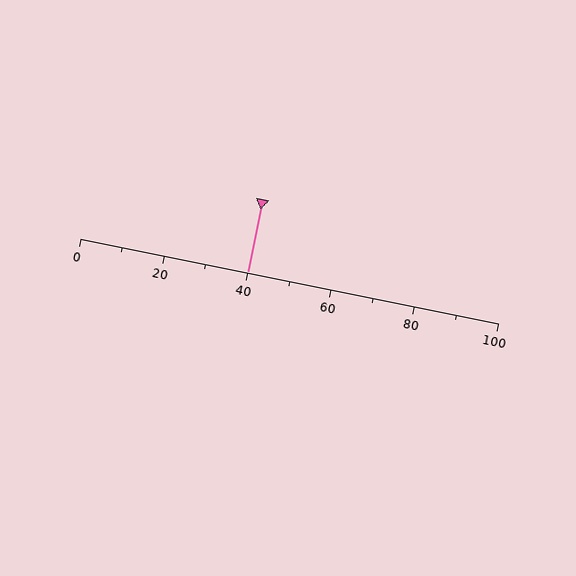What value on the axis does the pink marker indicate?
The marker indicates approximately 40.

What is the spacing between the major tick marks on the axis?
The major ticks are spaced 20 apart.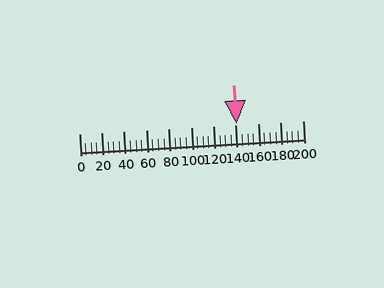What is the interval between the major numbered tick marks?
The major tick marks are spaced 20 units apart.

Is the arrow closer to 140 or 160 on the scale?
The arrow is closer to 140.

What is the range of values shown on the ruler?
The ruler shows values from 0 to 200.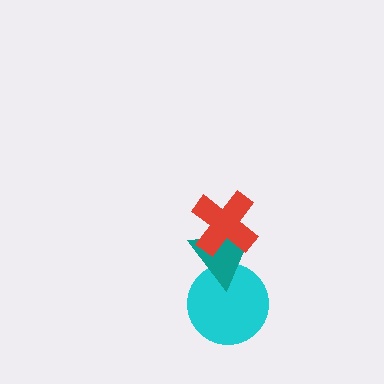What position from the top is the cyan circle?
The cyan circle is 3rd from the top.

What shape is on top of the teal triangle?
The red cross is on top of the teal triangle.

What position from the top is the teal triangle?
The teal triangle is 2nd from the top.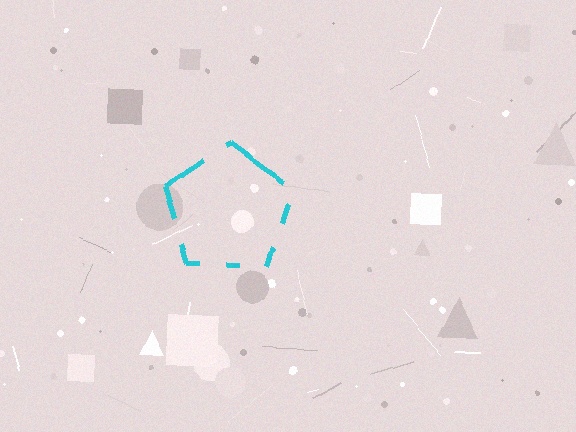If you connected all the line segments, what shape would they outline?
They would outline a pentagon.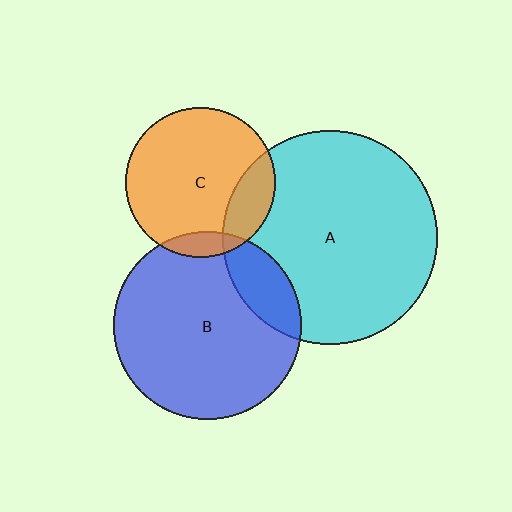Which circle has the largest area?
Circle A (cyan).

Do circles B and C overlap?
Yes.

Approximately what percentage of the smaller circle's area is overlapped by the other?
Approximately 10%.